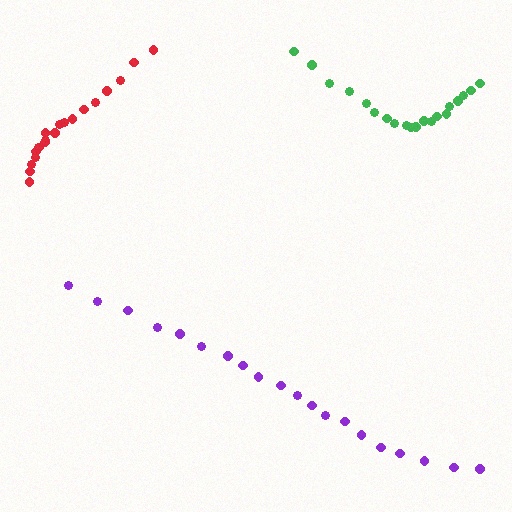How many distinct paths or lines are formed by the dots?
There are 3 distinct paths.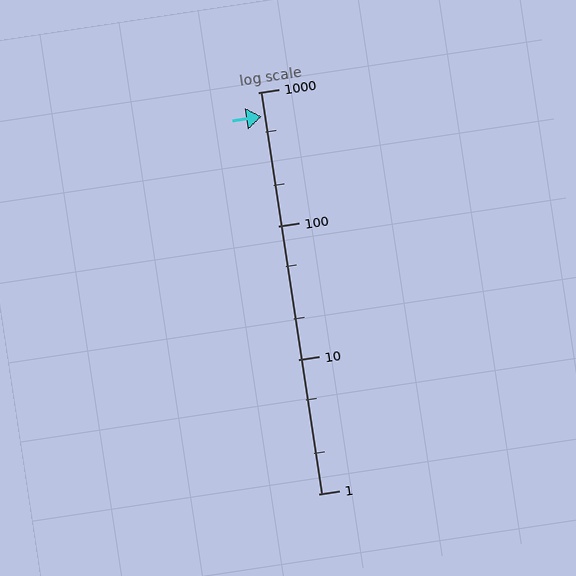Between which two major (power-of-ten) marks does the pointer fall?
The pointer is between 100 and 1000.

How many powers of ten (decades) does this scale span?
The scale spans 3 decades, from 1 to 1000.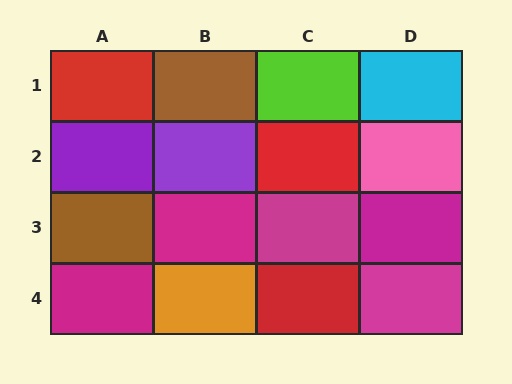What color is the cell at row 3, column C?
Magenta.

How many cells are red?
3 cells are red.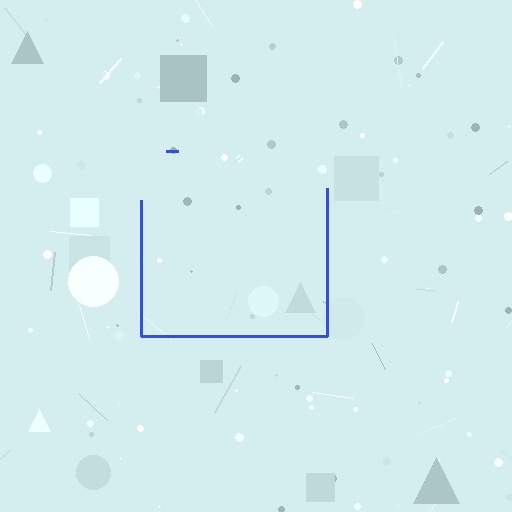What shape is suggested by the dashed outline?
The dashed outline suggests a square.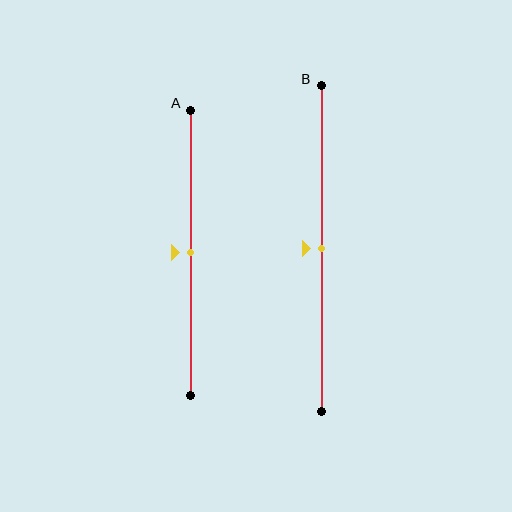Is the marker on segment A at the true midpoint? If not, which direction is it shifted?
Yes, the marker on segment A is at the true midpoint.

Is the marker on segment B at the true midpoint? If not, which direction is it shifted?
Yes, the marker on segment B is at the true midpoint.